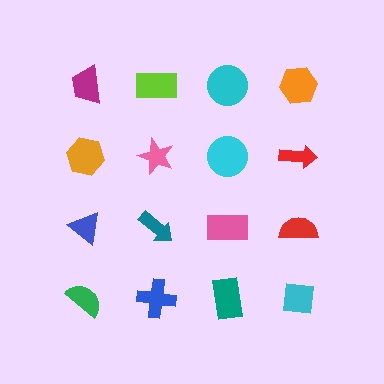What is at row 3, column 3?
A pink rectangle.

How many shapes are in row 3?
4 shapes.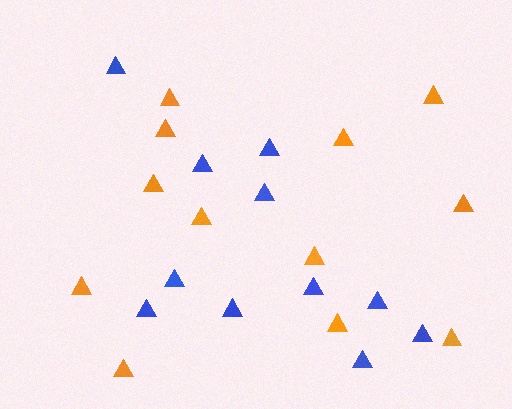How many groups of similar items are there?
There are 2 groups: one group of blue triangles (11) and one group of orange triangles (12).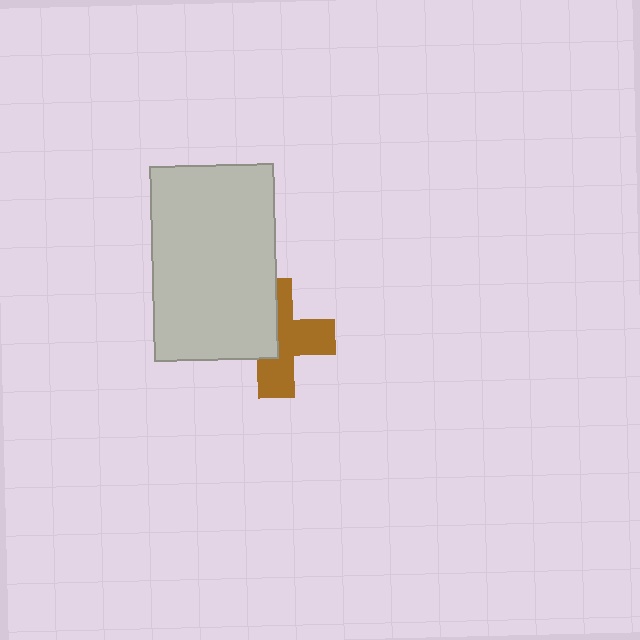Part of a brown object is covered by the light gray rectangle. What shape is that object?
It is a cross.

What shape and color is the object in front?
The object in front is a light gray rectangle.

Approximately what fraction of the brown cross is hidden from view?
Roughly 43% of the brown cross is hidden behind the light gray rectangle.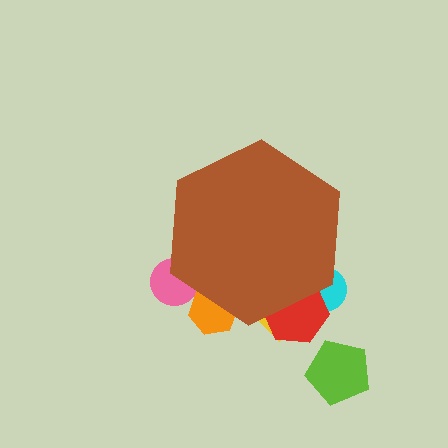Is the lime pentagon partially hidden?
No, the lime pentagon is fully visible.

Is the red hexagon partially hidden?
Yes, the red hexagon is partially hidden behind the brown hexagon.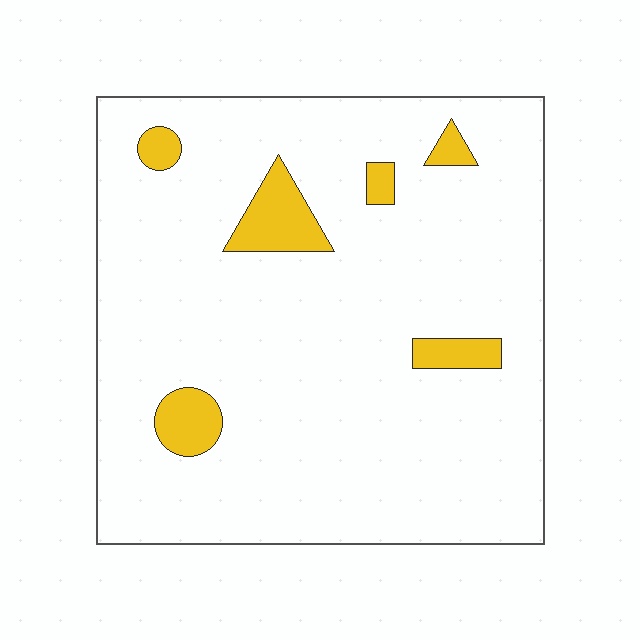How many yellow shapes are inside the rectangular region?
6.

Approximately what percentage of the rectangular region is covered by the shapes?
Approximately 10%.